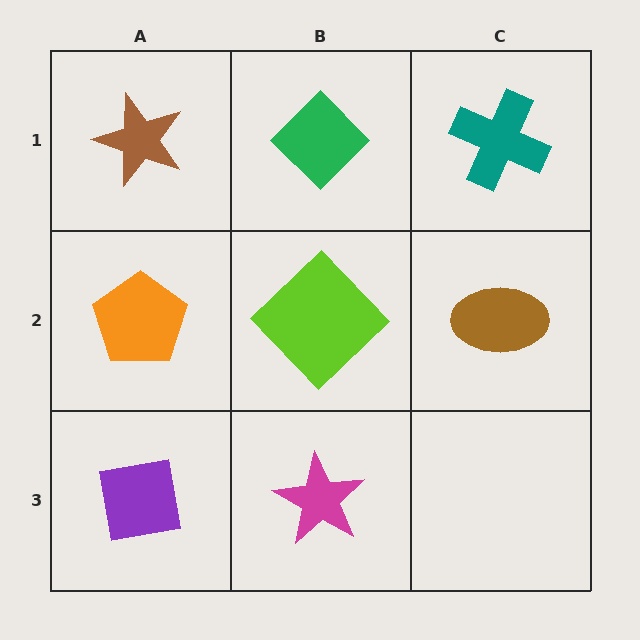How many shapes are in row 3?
2 shapes.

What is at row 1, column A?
A brown star.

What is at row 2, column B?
A lime diamond.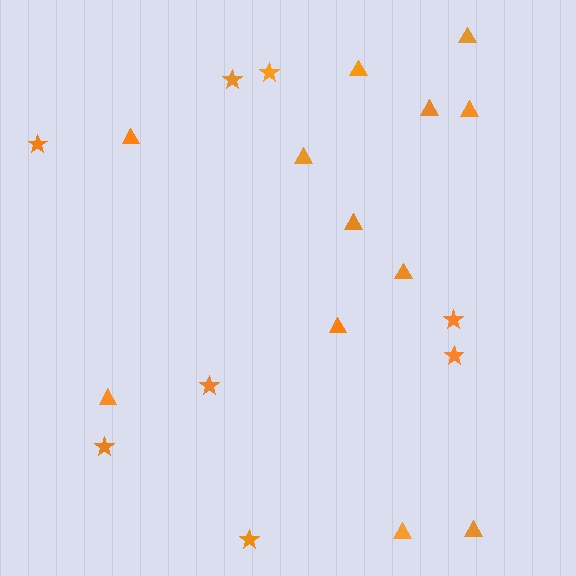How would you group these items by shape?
There are 2 groups: one group of stars (8) and one group of triangles (12).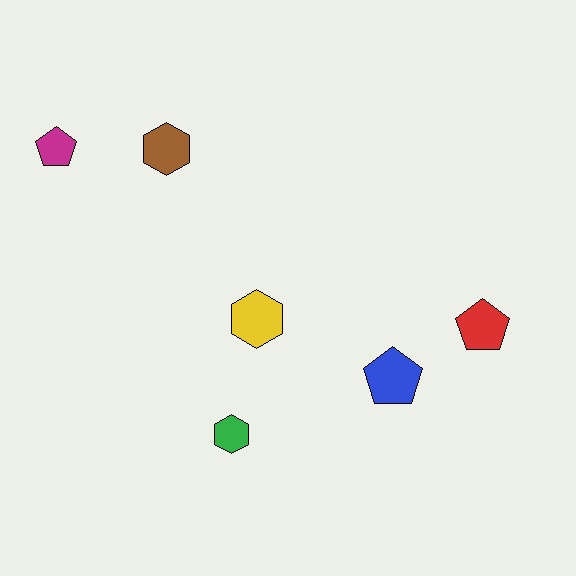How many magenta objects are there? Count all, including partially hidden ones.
There is 1 magenta object.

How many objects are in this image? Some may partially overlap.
There are 6 objects.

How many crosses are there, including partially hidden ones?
There are no crosses.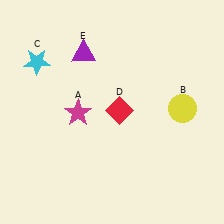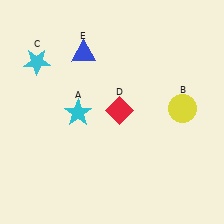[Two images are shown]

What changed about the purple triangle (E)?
In Image 1, E is purple. In Image 2, it changed to blue.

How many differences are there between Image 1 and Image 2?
There are 2 differences between the two images.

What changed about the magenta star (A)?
In Image 1, A is magenta. In Image 2, it changed to cyan.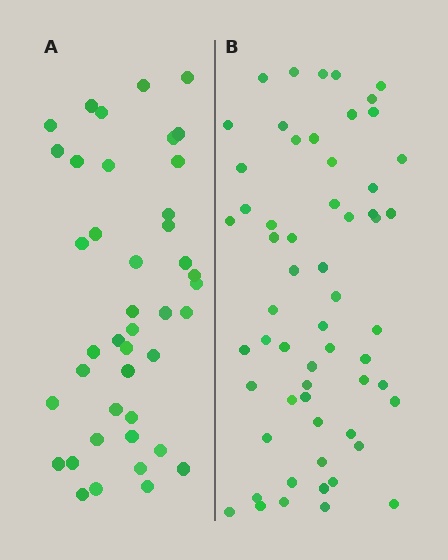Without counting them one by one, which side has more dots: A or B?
Region B (the right region) has more dots.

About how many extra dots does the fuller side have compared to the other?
Region B has approximately 15 more dots than region A.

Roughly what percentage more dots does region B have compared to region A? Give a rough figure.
About 40% more.